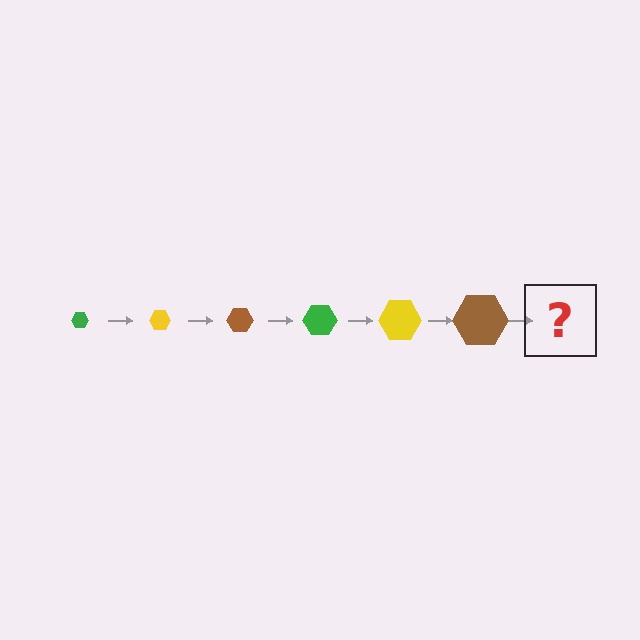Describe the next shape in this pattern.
It should be a green hexagon, larger than the previous one.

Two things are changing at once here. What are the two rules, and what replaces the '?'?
The two rules are that the hexagon grows larger each step and the color cycles through green, yellow, and brown. The '?' should be a green hexagon, larger than the previous one.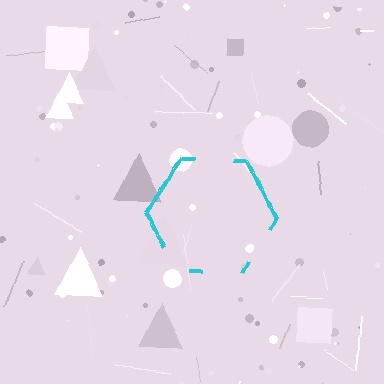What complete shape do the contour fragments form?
The contour fragments form a hexagon.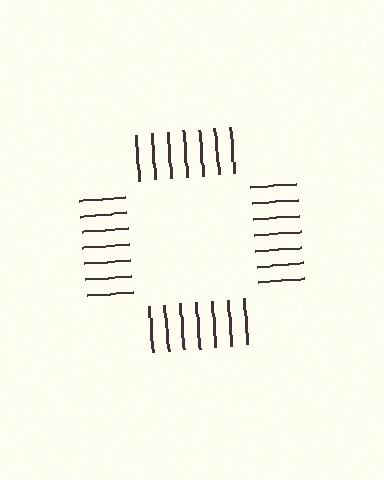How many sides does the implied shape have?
4 sides — the line-ends trace a square.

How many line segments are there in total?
28 — 7 along each of the 4 edges.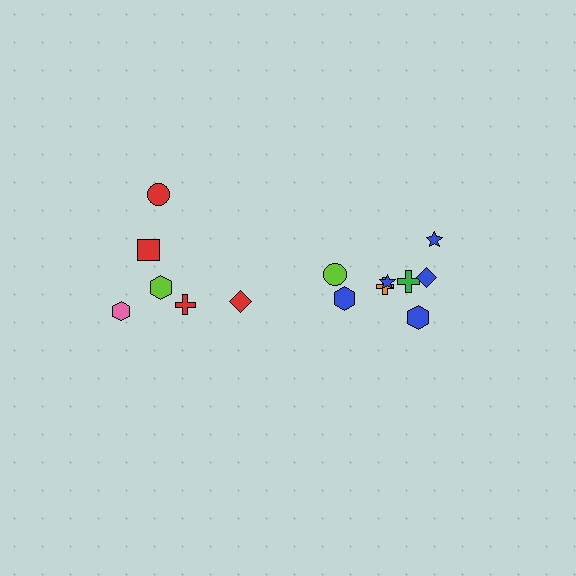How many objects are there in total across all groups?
There are 14 objects.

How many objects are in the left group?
There are 6 objects.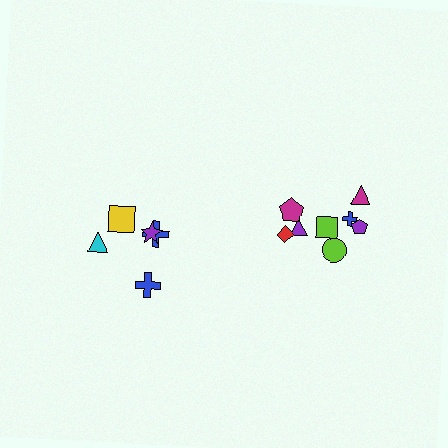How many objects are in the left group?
There are 5 objects.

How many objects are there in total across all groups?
There are 13 objects.